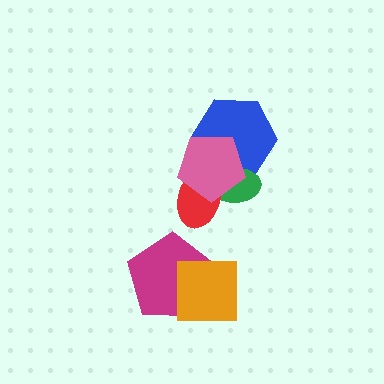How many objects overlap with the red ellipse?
2 objects overlap with the red ellipse.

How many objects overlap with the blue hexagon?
2 objects overlap with the blue hexagon.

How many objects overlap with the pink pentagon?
3 objects overlap with the pink pentagon.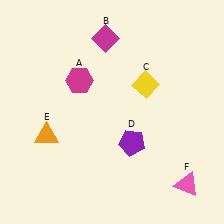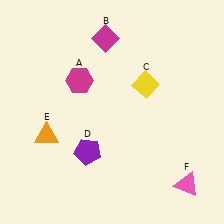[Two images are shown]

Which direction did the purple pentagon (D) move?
The purple pentagon (D) moved left.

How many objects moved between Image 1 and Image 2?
1 object moved between the two images.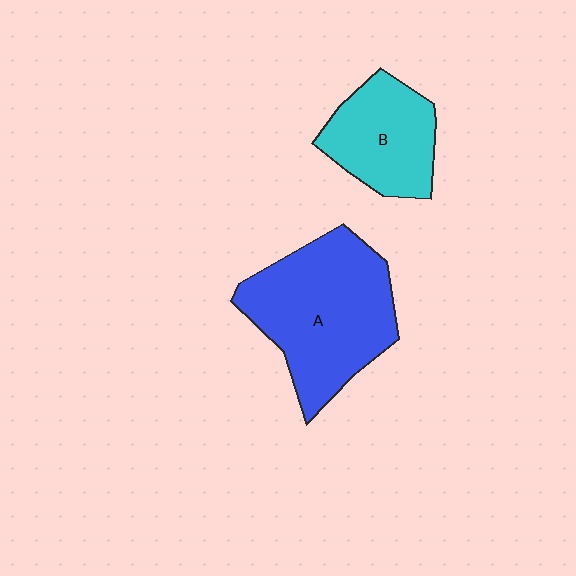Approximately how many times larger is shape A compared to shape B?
Approximately 1.7 times.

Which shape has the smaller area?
Shape B (cyan).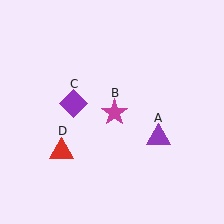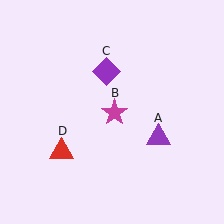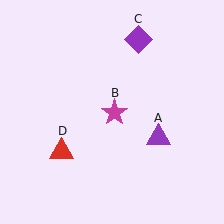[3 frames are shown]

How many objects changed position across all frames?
1 object changed position: purple diamond (object C).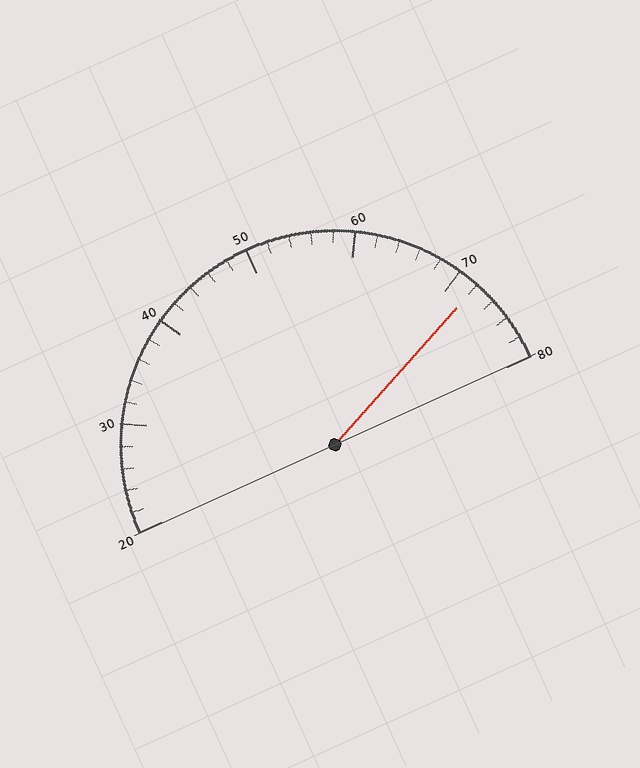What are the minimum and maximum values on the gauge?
The gauge ranges from 20 to 80.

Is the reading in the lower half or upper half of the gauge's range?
The reading is in the upper half of the range (20 to 80).